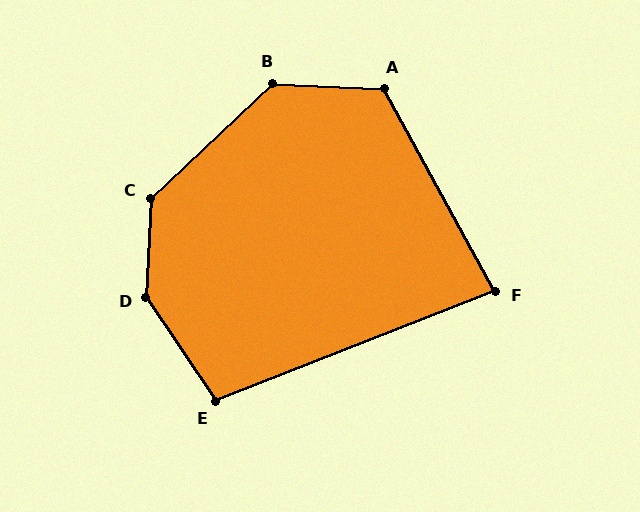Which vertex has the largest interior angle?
D, at approximately 143 degrees.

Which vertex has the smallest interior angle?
F, at approximately 83 degrees.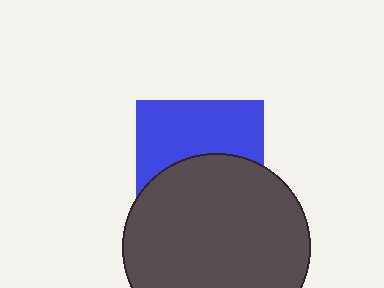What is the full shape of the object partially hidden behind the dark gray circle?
The partially hidden object is a blue square.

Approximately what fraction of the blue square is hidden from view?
Roughly 50% of the blue square is hidden behind the dark gray circle.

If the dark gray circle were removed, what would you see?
You would see the complete blue square.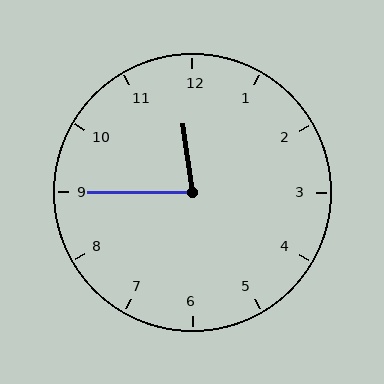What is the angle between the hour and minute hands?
Approximately 82 degrees.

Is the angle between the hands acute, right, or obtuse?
It is acute.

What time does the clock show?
11:45.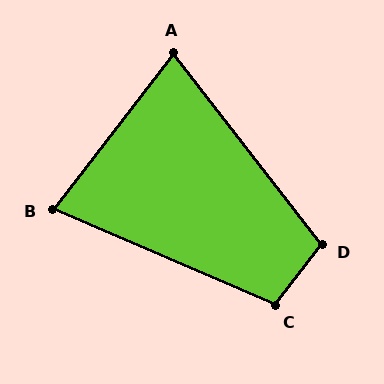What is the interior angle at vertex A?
Approximately 76 degrees (acute).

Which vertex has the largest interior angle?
D, at approximately 105 degrees.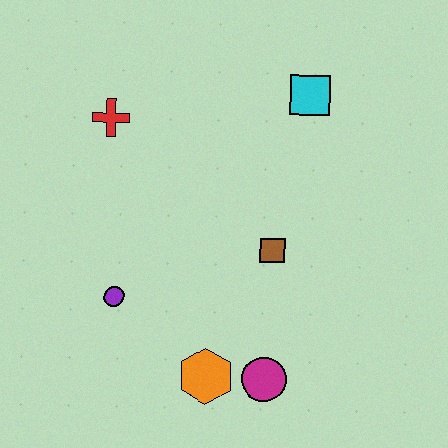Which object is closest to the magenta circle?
The orange hexagon is closest to the magenta circle.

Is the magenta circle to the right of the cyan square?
No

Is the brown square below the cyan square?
Yes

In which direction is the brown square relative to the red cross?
The brown square is to the right of the red cross.